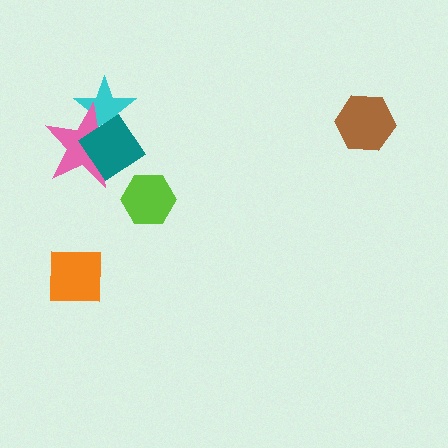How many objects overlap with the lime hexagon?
0 objects overlap with the lime hexagon.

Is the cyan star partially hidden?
Yes, it is partially covered by another shape.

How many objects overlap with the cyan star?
2 objects overlap with the cyan star.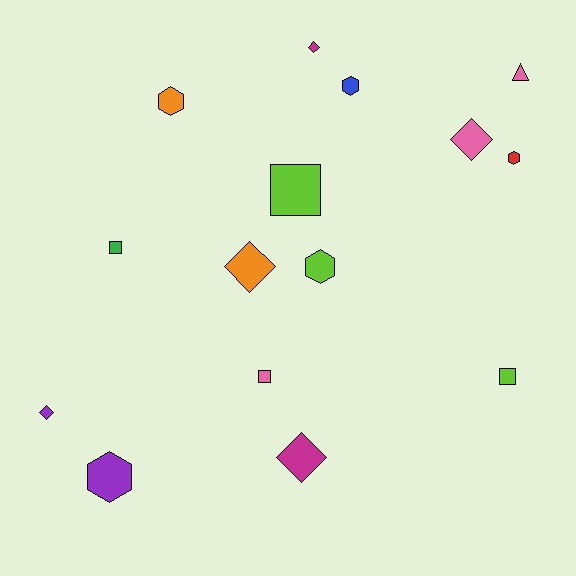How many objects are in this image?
There are 15 objects.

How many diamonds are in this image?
There are 5 diamonds.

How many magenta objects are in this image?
There are 2 magenta objects.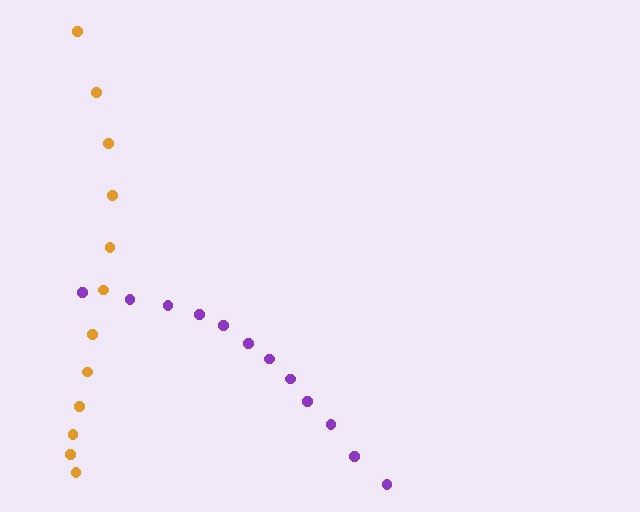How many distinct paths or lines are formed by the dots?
There are 2 distinct paths.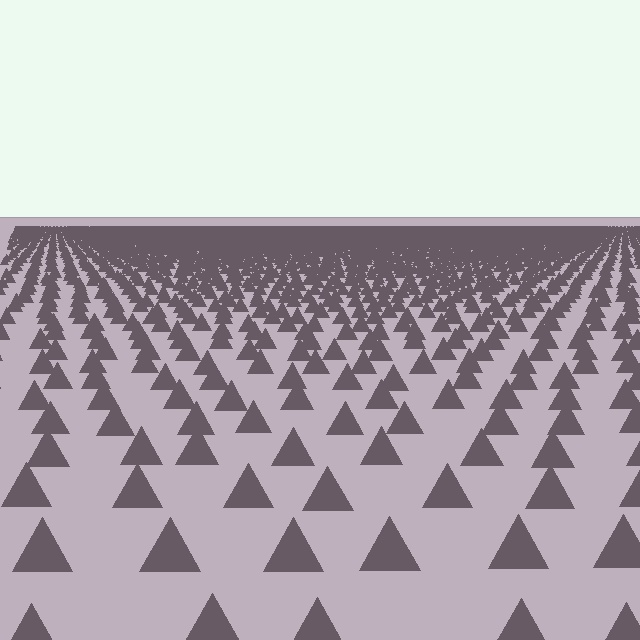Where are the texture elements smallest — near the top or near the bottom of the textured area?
Near the top.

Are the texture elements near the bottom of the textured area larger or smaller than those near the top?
Larger. Near the bottom, elements are closer to the viewer and appear at a bigger on-screen size.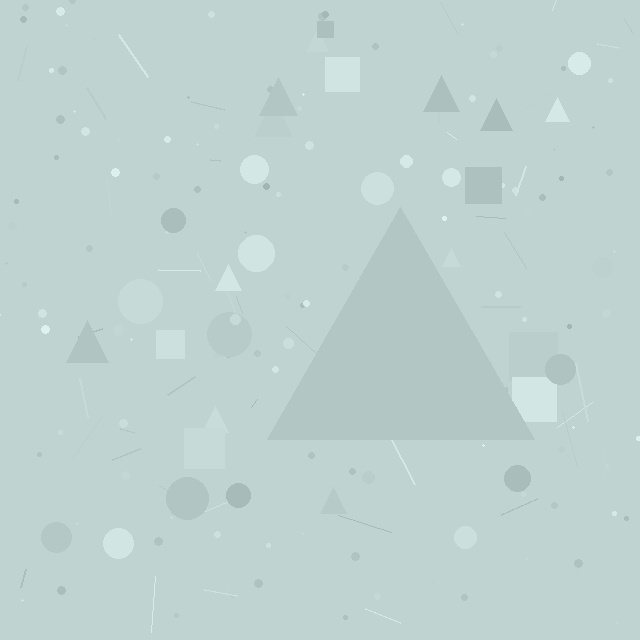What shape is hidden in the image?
A triangle is hidden in the image.